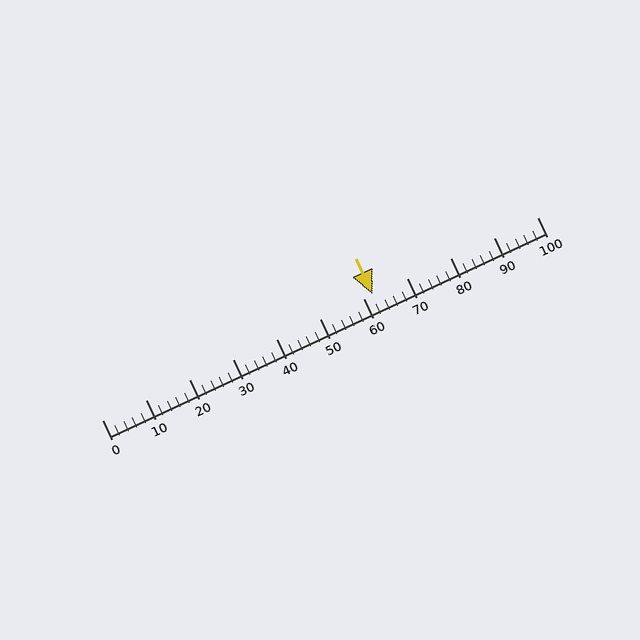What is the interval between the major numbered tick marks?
The major tick marks are spaced 10 units apart.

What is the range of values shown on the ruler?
The ruler shows values from 0 to 100.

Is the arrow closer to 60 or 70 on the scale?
The arrow is closer to 60.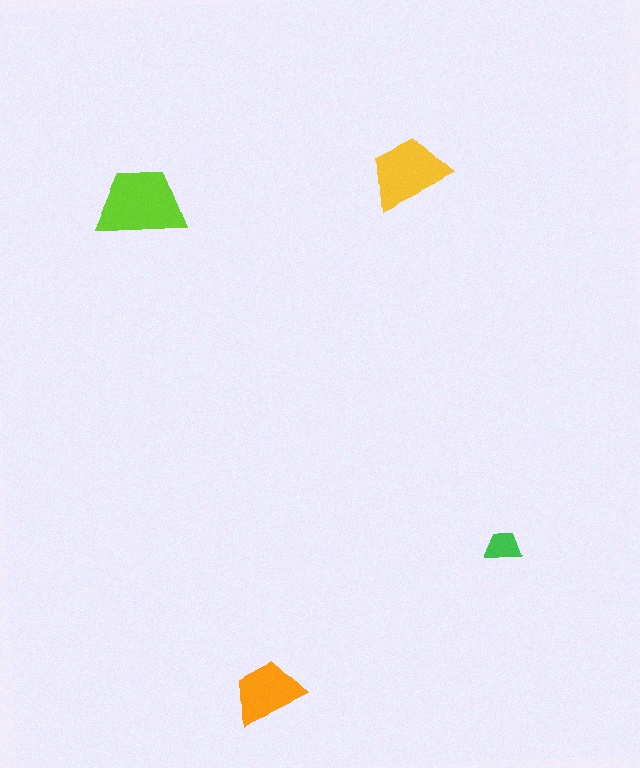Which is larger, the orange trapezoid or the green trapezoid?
The orange one.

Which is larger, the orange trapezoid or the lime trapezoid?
The lime one.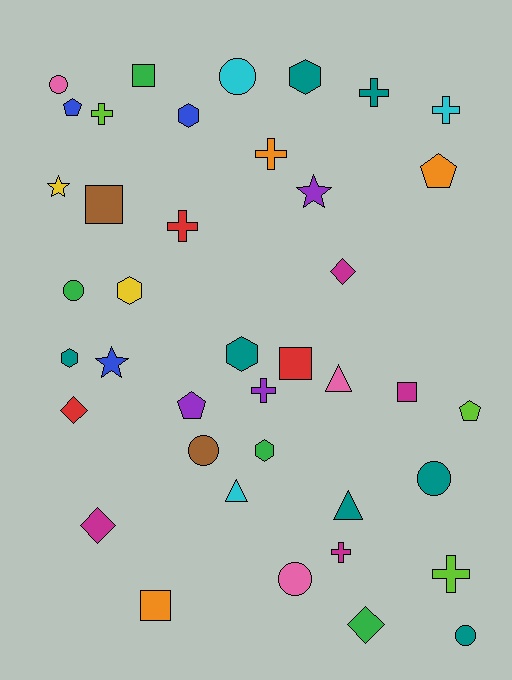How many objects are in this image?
There are 40 objects.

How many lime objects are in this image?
There are 3 lime objects.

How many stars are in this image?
There are 3 stars.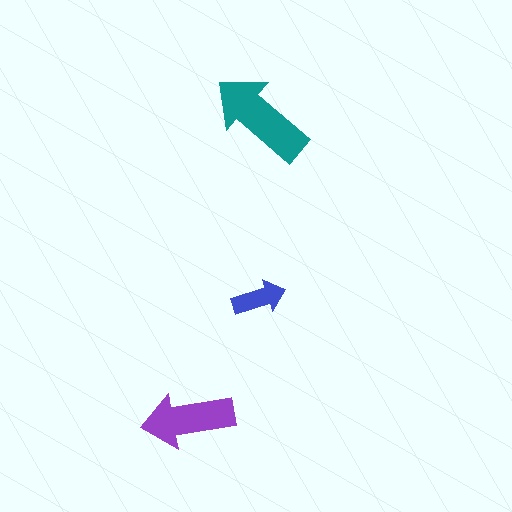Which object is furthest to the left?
The purple arrow is leftmost.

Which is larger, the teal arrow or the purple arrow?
The teal one.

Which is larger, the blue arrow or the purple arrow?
The purple one.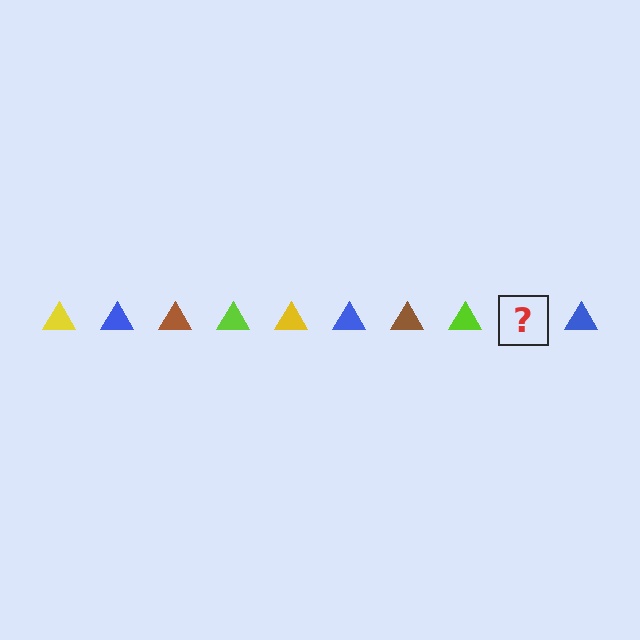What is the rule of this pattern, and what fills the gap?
The rule is that the pattern cycles through yellow, blue, brown, lime triangles. The gap should be filled with a yellow triangle.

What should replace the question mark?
The question mark should be replaced with a yellow triangle.